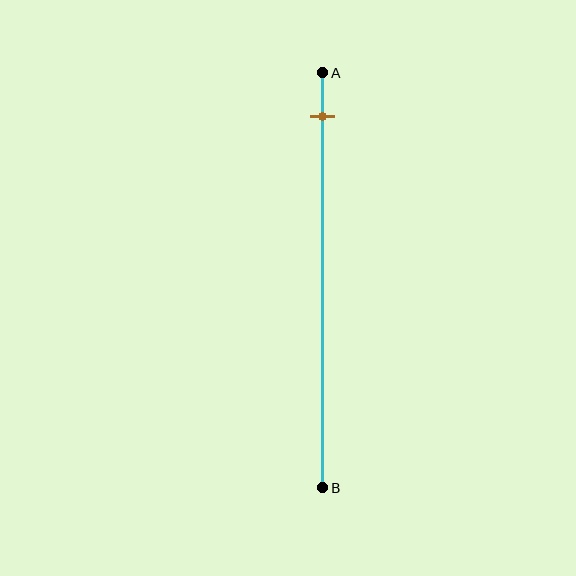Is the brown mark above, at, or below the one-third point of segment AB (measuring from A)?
The brown mark is above the one-third point of segment AB.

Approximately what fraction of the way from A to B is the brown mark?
The brown mark is approximately 10% of the way from A to B.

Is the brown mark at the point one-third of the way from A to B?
No, the mark is at about 10% from A, not at the 33% one-third point.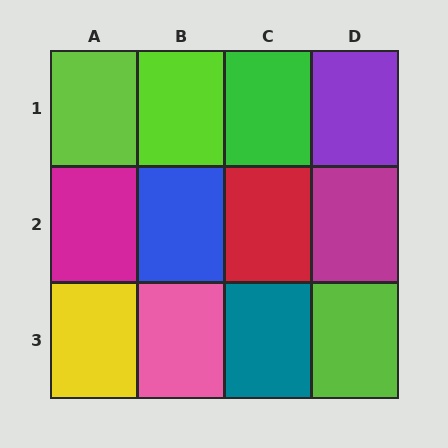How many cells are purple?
1 cell is purple.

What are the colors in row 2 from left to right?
Magenta, blue, red, magenta.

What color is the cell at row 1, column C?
Green.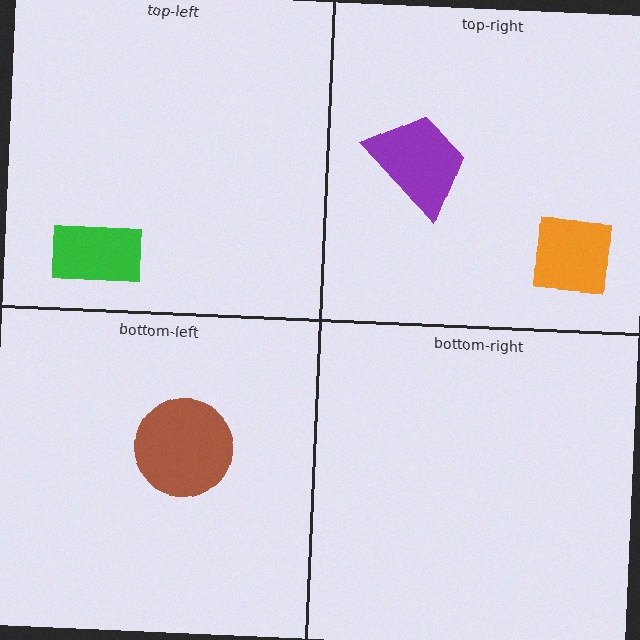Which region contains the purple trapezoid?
The top-right region.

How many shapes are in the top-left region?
1.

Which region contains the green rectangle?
The top-left region.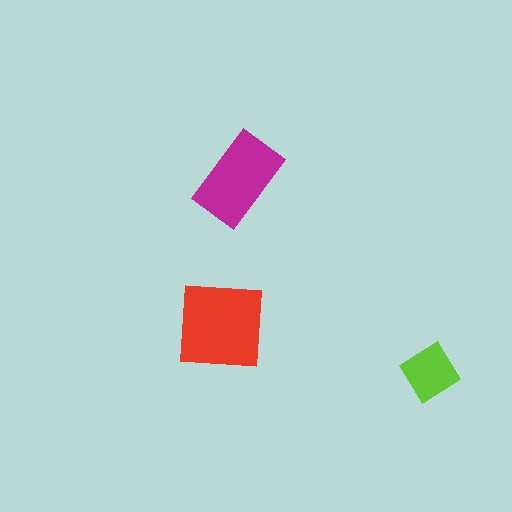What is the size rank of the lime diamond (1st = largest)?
3rd.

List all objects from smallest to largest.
The lime diamond, the magenta rectangle, the red square.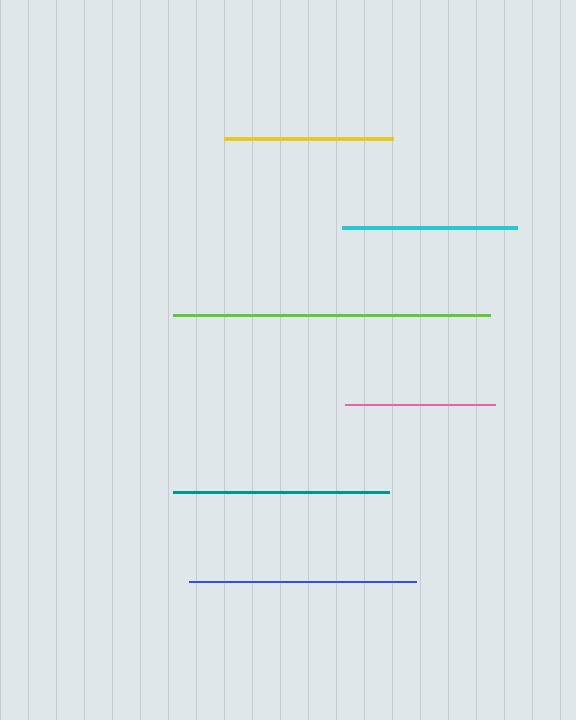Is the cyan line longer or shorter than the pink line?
The cyan line is longer than the pink line.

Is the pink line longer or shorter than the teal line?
The teal line is longer than the pink line.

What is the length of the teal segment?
The teal segment is approximately 216 pixels long.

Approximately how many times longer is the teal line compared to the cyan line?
The teal line is approximately 1.2 times the length of the cyan line.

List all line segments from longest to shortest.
From longest to shortest: lime, blue, teal, cyan, yellow, pink.